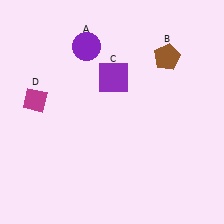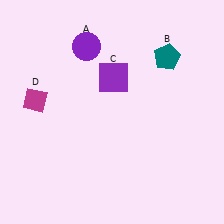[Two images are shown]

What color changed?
The pentagon (B) changed from brown in Image 1 to teal in Image 2.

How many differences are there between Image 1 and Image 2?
There is 1 difference between the two images.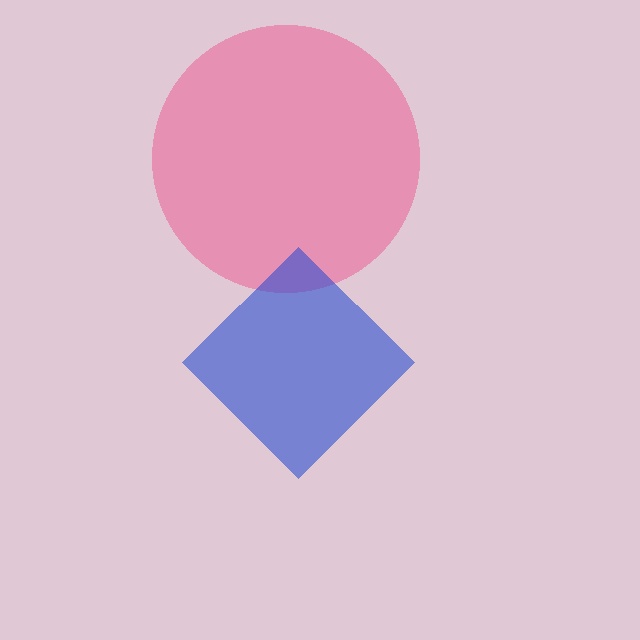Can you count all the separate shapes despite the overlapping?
Yes, there are 2 separate shapes.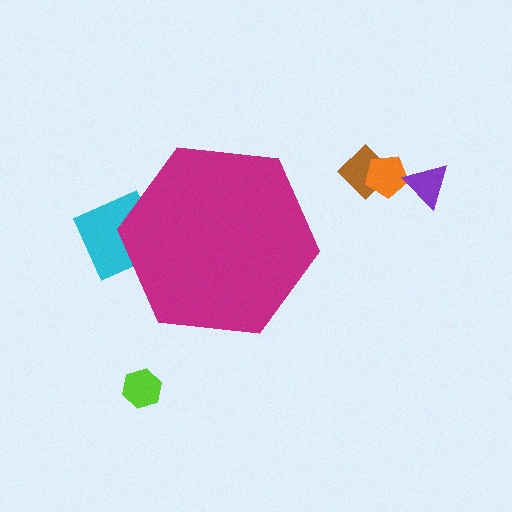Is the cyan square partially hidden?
Yes, the cyan square is partially hidden behind the magenta hexagon.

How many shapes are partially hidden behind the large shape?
1 shape is partially hidden.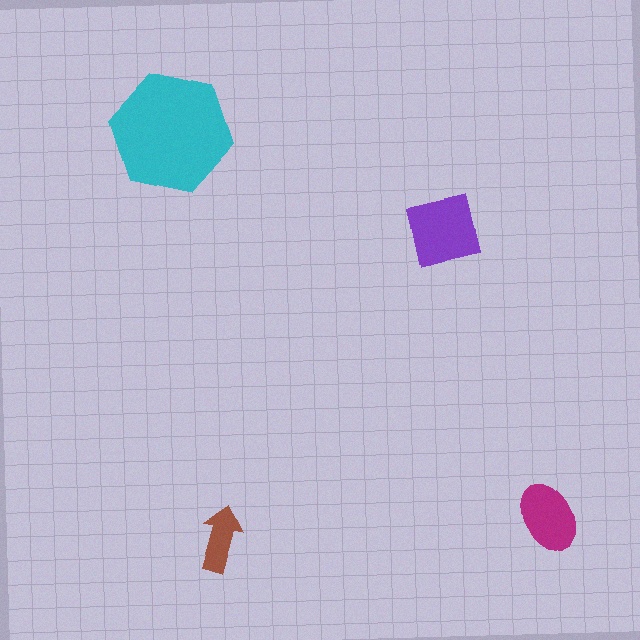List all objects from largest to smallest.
The cyan hexagon, the purple square, the magenta ellipse, the brown arrow.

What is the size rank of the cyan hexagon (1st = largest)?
1st.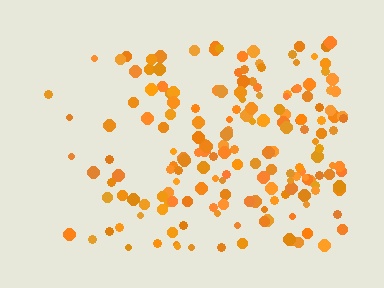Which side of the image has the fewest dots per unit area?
The left.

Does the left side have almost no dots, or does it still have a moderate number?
Still a moderate number, just noticeably fewer than the right.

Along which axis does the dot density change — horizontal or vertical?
Horizontal.